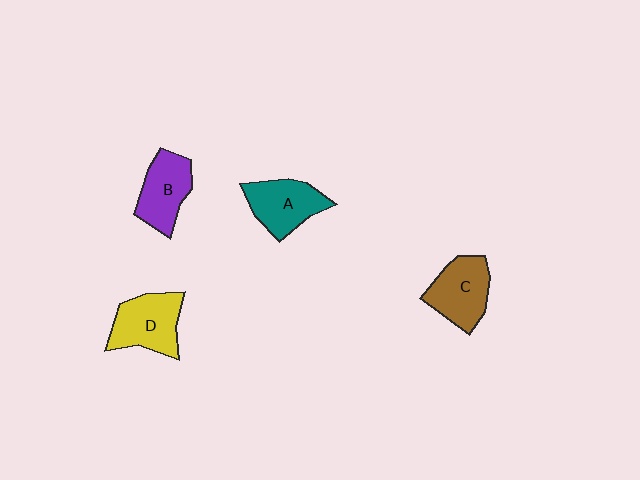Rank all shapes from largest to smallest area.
From largest to smallest: D (yellow), C (brown), A (teal), B (purple).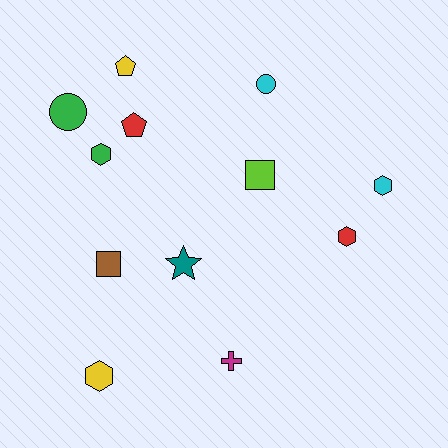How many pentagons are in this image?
There are 2 pentagons.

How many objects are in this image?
There are 12 objects.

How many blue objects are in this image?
There are no blue objects.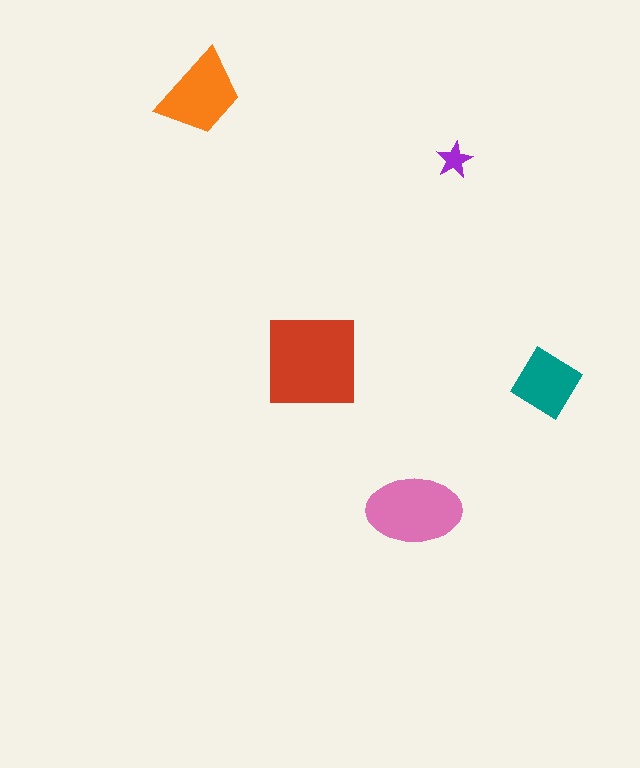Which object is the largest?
The red square.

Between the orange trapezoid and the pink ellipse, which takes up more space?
The pink ellipse.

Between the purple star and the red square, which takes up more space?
The red square.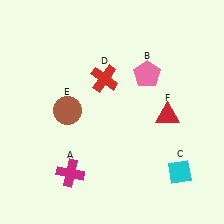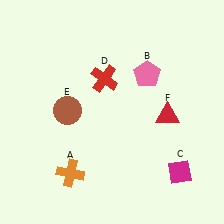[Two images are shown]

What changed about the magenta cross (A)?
In Image 1, A is magenta. In Image 2, it changed to orange.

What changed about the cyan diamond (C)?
In Image 1, C is cyan. In Image 2, it changed to magenta.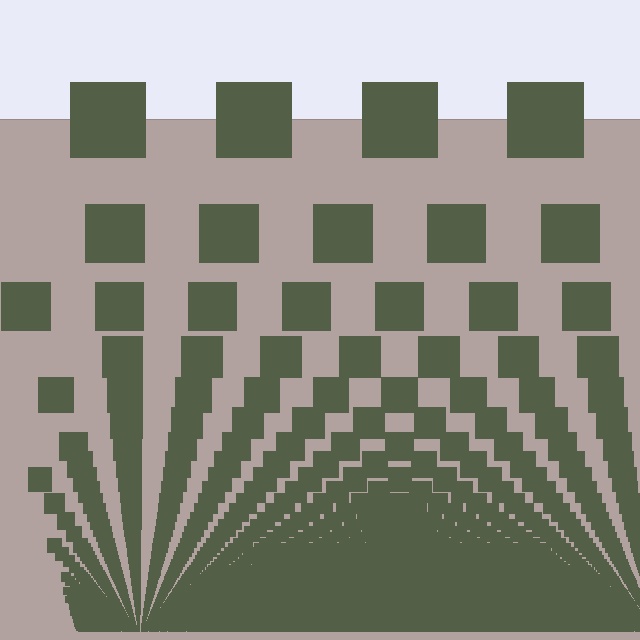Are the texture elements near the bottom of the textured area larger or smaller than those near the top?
Smaller. The gradient is inverted — elements near the bottom are smaller and denser.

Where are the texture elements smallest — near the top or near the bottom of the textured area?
Near the bottom.